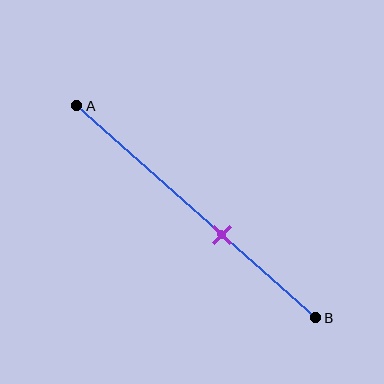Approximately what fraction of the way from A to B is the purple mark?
The purple mark is approximately 60% of the way from A to B.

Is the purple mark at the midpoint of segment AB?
No, the mark is at about 60% from A, not at the 50% midpoint.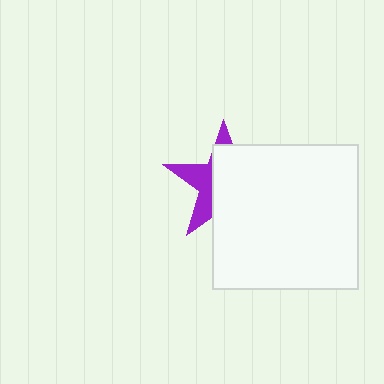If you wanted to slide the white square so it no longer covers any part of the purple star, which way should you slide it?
Slide it right — that is the most direct way to separate the two shapes.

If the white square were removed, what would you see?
You would see the complete purple star.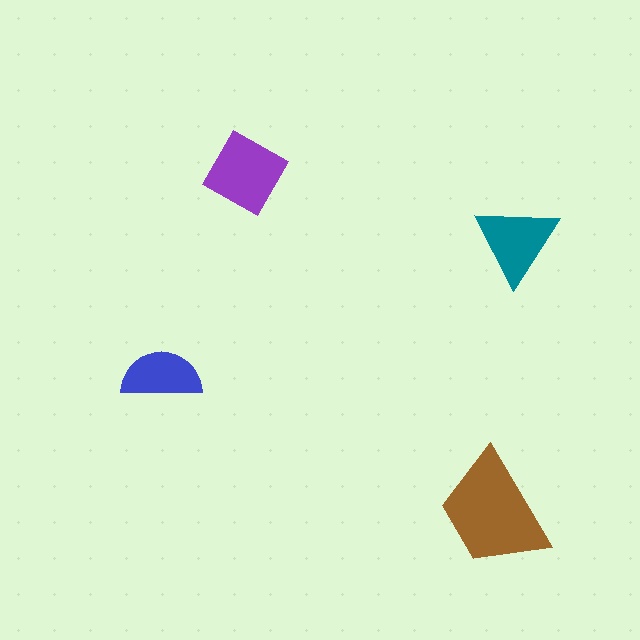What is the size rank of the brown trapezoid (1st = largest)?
1st.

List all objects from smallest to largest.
The blue semicircle, the teal triangle, the purple square, the brown trapezoid.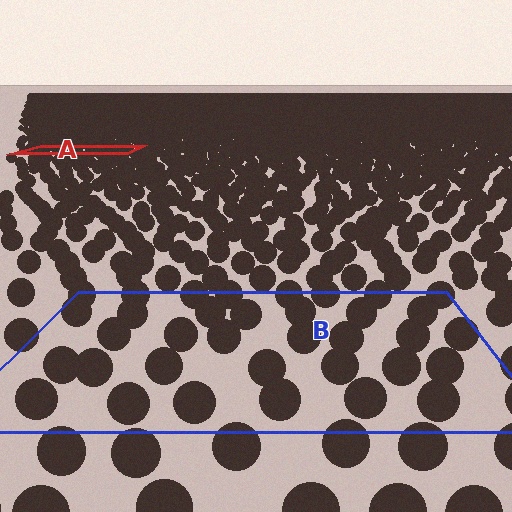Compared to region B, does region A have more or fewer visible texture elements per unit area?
Region A has more texture elements per unit area — they are packed more densely because it is farther away.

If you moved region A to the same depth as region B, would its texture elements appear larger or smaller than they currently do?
They would appear larger. At a closer depth, the same texture elements are projected at a bigger on-screen size.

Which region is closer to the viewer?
Region B is closer. The texture elements there are larger and more spread out.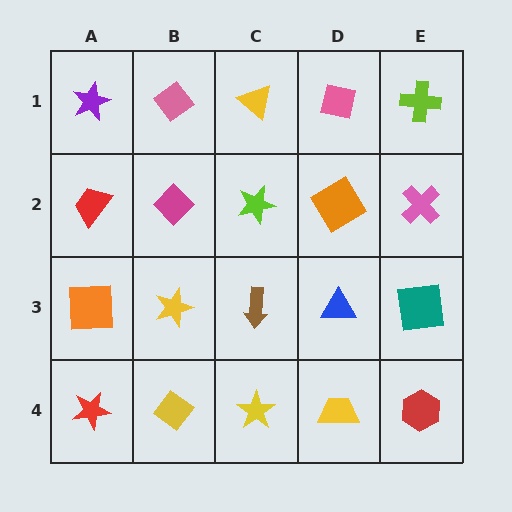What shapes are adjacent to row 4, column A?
An orange square (row 3, column A), a yellow diamond (row 4, column B).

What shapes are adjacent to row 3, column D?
An orange diamond (row 2, column D), a yellow trapezoid (row 4, column D), a brown arrow (row 3, column C), a teal square (row 3, column E).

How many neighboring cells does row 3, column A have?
3.